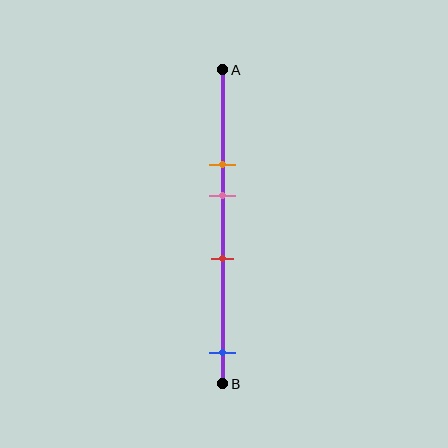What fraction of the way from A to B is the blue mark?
The blue mark is approximately 90% (0.9) of the way from A to B.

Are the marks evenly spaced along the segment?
No, the marks are not evenly spaced.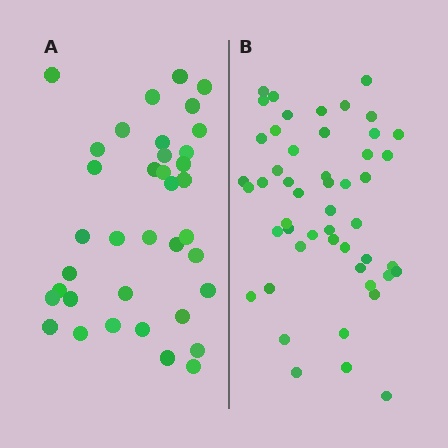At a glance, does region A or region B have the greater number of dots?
Region B (the right region) has more dots.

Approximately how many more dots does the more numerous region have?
Region B has approximately 15 more dots than region A.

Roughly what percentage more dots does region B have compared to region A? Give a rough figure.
About 35% more.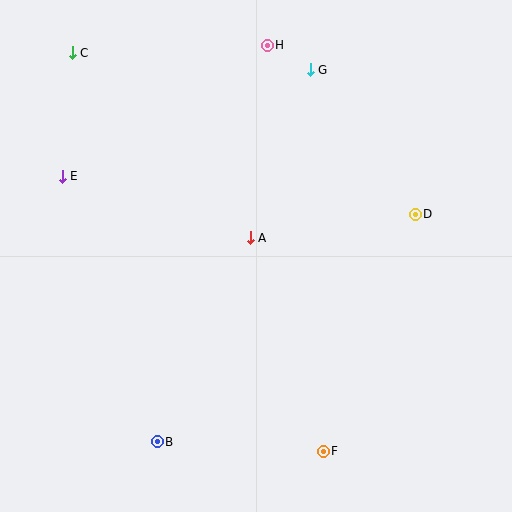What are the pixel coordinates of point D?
Point D is at (415, 214).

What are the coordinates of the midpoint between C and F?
The midpoint between C and F is at (198, 252).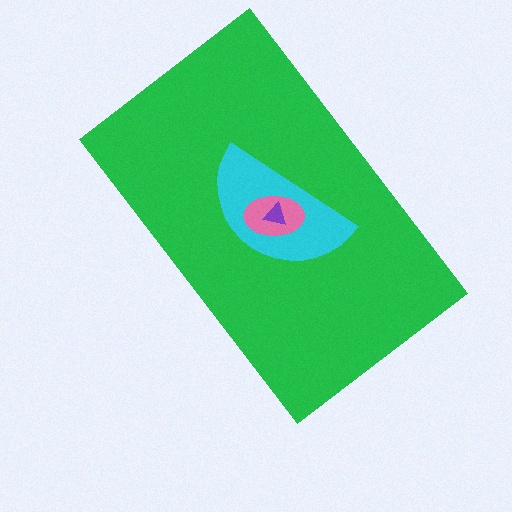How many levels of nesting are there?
4.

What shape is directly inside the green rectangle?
The cyan semicircle.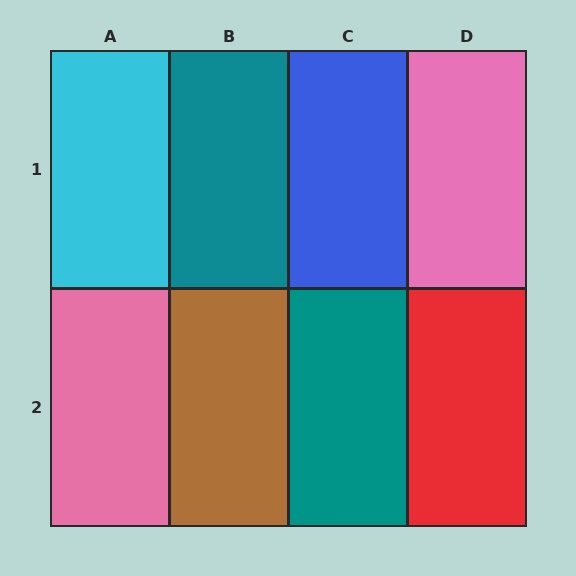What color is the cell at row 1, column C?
Blue.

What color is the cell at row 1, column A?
Cyan.